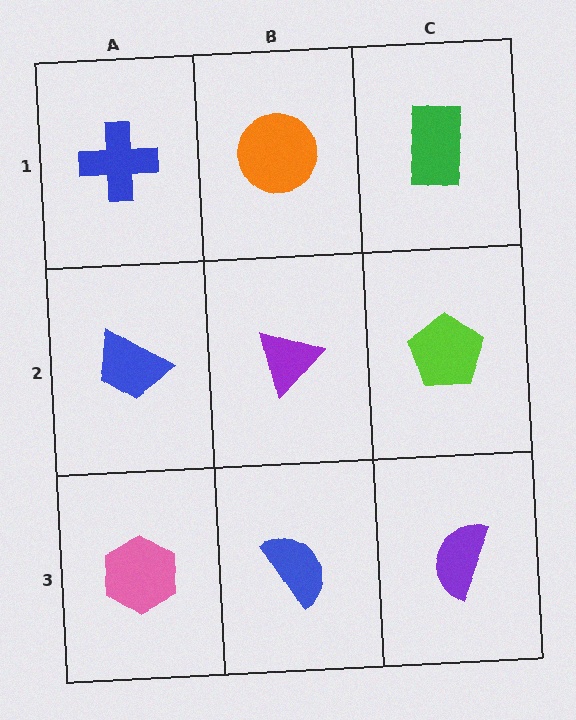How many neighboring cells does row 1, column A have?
2.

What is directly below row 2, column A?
A pink hexagon.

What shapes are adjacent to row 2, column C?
A green rectangle (row 1, column C), a purple semicircle (row 3, column C), a purple triangle (row 2, column B).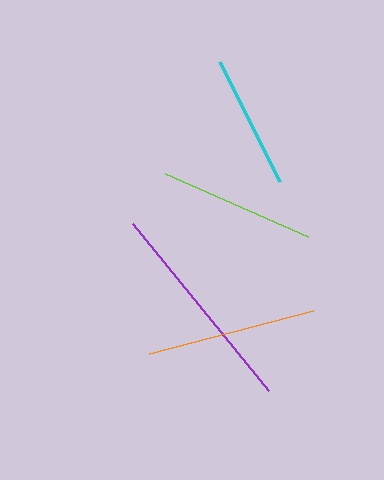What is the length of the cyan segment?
The cyan segment is approximately 134 pixels long.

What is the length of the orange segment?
The orange segment is approximately 170 pixels long.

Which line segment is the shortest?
The cyan line is the shortest at approximately 134 pixels.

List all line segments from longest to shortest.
From longest to shortest: purple, orange, lime, cyan.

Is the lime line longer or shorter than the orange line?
The orange line is longer than the lime line.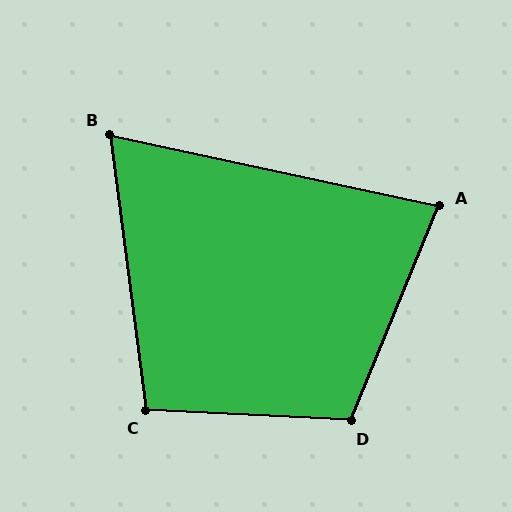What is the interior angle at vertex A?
Approximately 80 degrees (acute).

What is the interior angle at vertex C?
Approximately 100 degrees (obtuse).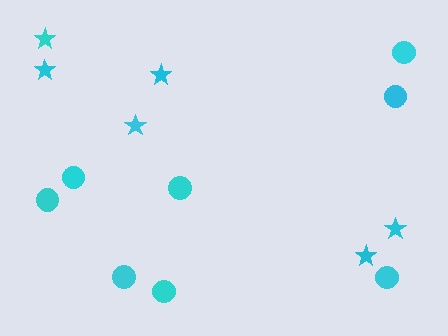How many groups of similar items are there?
There are 2 groups: one group of circles (8) and one group of stars (6).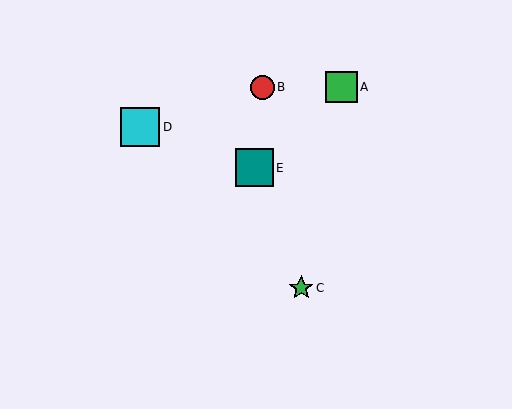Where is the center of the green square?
The center of the green square is at (341, 87).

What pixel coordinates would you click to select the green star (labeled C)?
Click at (301, 288) to select the green star C.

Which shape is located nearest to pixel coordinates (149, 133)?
The cyan square (labeled D) at (140, 127) is nearest to that location.